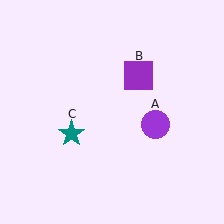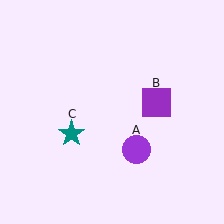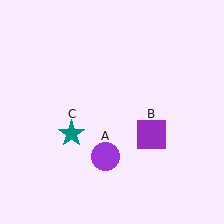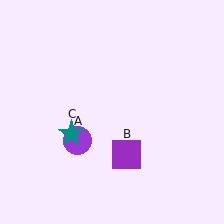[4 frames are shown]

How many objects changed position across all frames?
2 objects changed position: purple circle (object A), purple square (object B).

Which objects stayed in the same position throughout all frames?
Teal star (object C) remained stationary.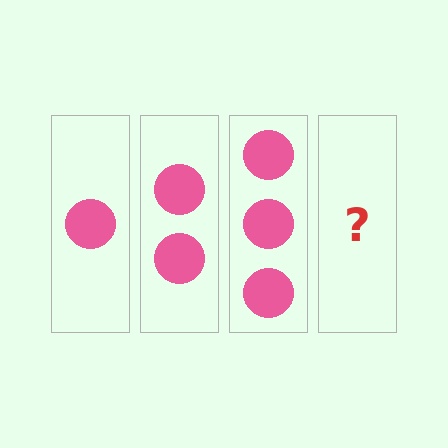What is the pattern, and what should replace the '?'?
The pattern is that each step adds one more circle. The '?' should be 4 circles.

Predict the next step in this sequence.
The next step is 4 circles.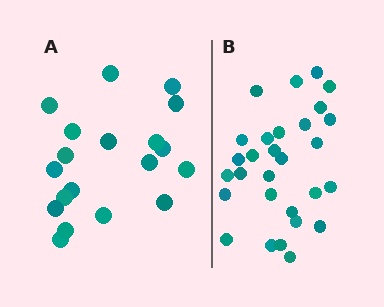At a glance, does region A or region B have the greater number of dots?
Region B (the right region) has more dots.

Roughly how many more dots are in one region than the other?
Region B has roughly 10 or so more dots than region A.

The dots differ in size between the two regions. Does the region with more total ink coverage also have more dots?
No. Region A has more total ink coverage because its dots are larger, but region B actually contains more individual dots. Total area can be misleading — the number of items is what matters here.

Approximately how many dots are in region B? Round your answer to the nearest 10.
About 30 dots. (The exact count is 29, which rounds to 30.)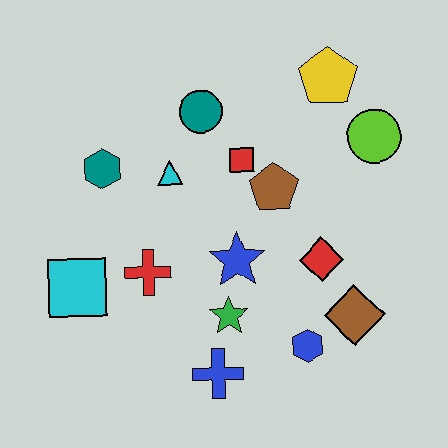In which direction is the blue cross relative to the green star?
The blue cross is below the green star.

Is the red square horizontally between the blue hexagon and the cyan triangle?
Yes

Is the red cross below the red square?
Yes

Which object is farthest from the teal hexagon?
The brown diamond is farthest from the teal hexagon.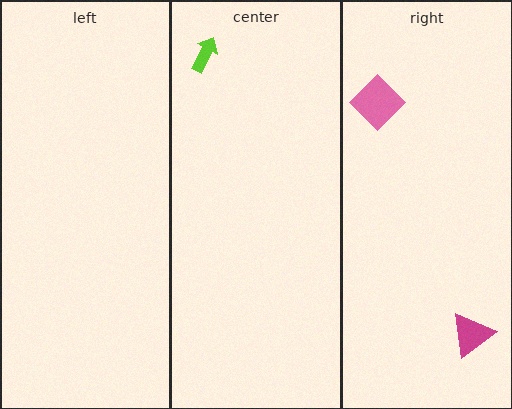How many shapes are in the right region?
2.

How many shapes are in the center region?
1.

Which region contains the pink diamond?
The right region.